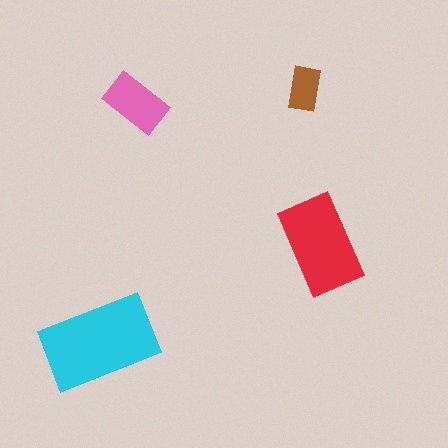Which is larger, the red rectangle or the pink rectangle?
The red one.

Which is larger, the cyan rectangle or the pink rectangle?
The cyan one.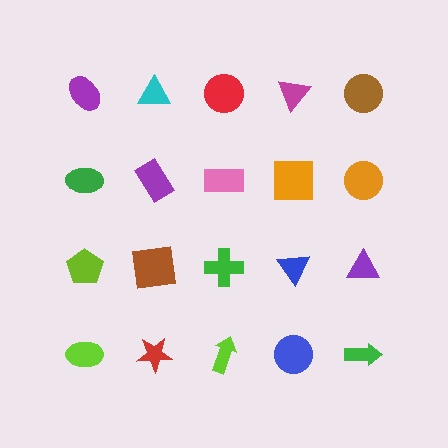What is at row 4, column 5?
A green arrow.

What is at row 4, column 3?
A lime arrow.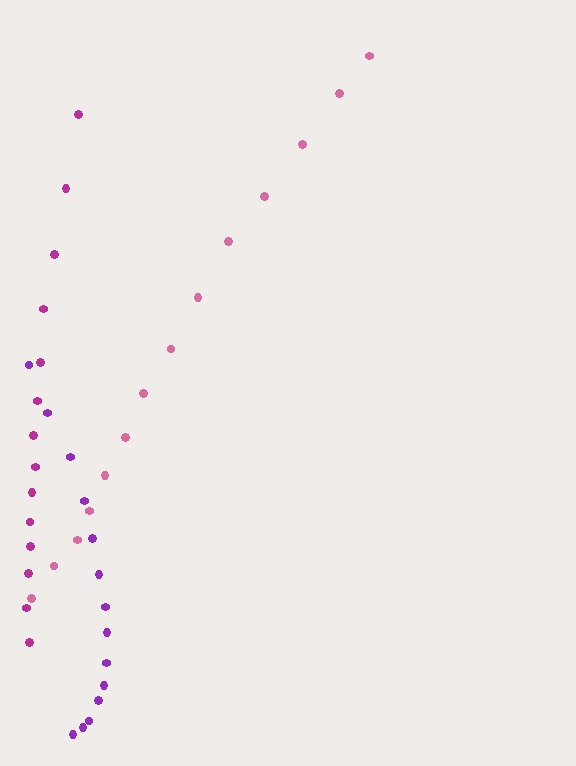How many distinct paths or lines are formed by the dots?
There are 3 distinct paths.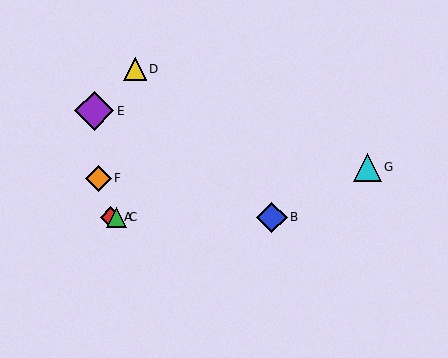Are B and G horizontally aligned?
No, B is at y≈217 and G is at y≈167.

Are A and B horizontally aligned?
Yes, both are at y≈217.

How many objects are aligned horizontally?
3 objects (A, B, C) are aligned horizontally.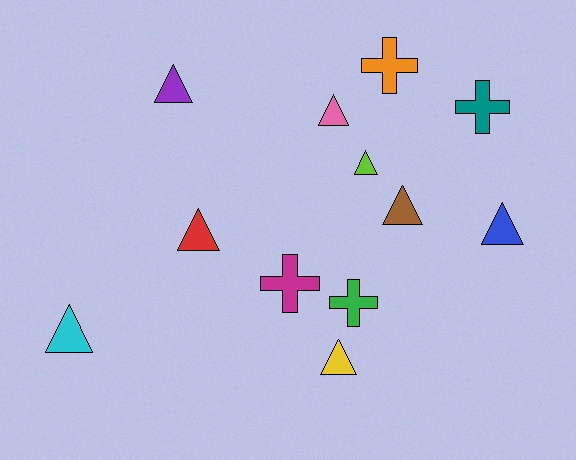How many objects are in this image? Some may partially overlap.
There are 12 objects.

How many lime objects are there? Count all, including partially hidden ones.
There is 1 lime object.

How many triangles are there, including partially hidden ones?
There are 8 triangles.